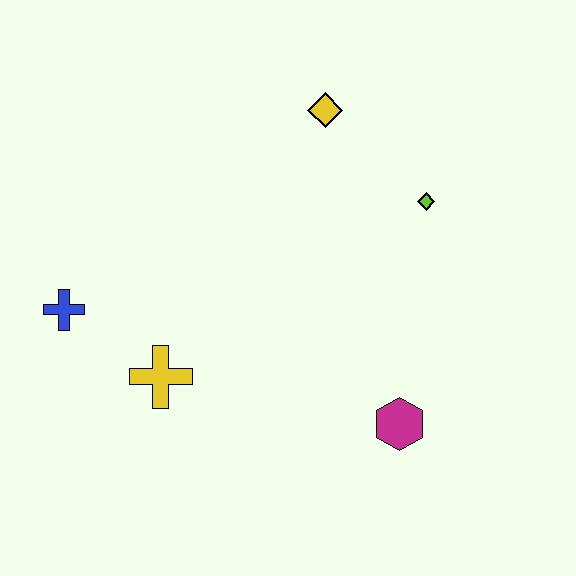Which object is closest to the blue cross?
The yellow cross is closest to the blue cross.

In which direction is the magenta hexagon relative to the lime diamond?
The magenta hexagon is below the lime diamond.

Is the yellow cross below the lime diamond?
Yes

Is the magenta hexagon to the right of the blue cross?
Yes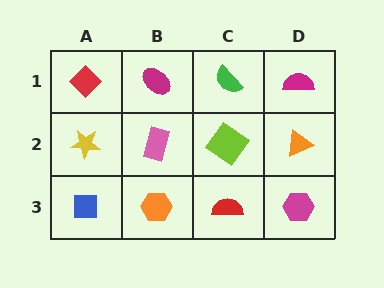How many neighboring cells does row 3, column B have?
3.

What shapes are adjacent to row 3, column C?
A lime diamond (row 2, column C), an orange hexagon (row 3, column B), a magenta hexagon (row 3, column D).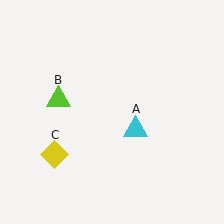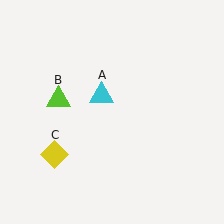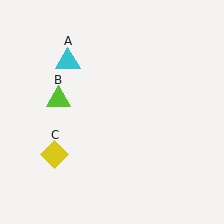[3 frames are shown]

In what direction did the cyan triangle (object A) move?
The cyan triangle (object A) moved up and to the left.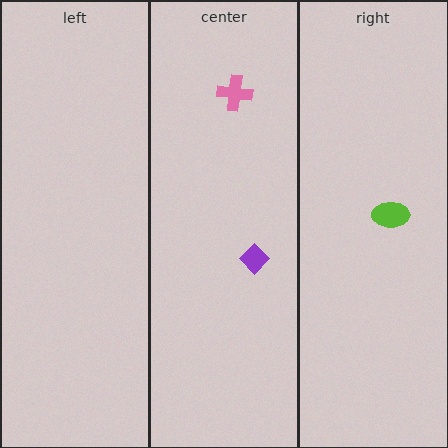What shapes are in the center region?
The pink cross, the purple diamond.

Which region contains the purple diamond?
The center region.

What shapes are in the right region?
The lime ellipse.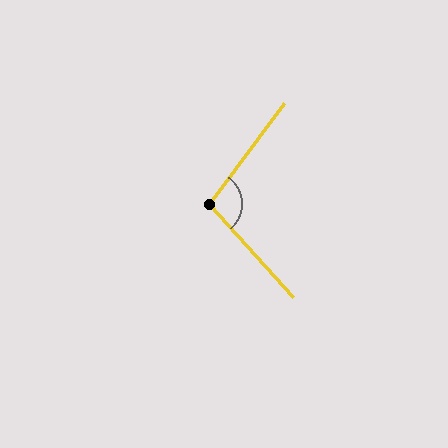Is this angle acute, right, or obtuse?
It is obtuse.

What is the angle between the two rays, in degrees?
Approximately 101 degrees.